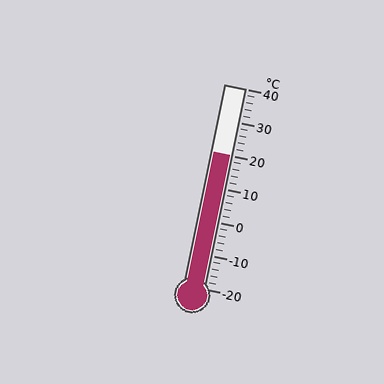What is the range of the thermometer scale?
The thermometer scale ranges from -20°C to 40°C.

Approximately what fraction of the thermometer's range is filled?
The thermometer is filled to approximately 65% of its range.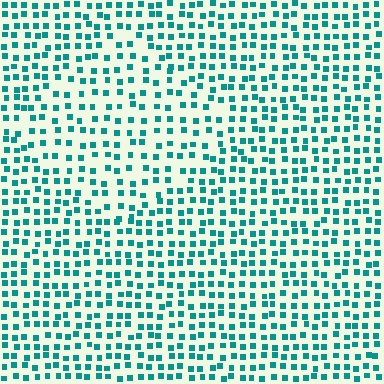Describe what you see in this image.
The image contains small teal elements arranged at two different densities. A diamond-shaped region is visible where the elements are less densely packed than the surrounding area.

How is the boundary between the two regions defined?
The boundary is defined by a change in element density (approximately 1.5x ratio). All elements are the same color, size, and shape.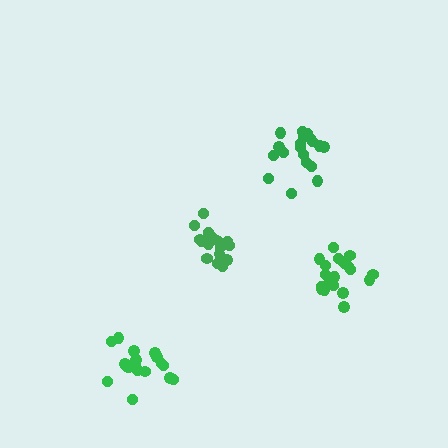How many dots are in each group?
Group 1: 19 dots, Group 2: 18 dots, Group 3: 16 dots, Group 4: 21 dots (74 total).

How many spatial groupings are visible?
There are 4 spatial groupings.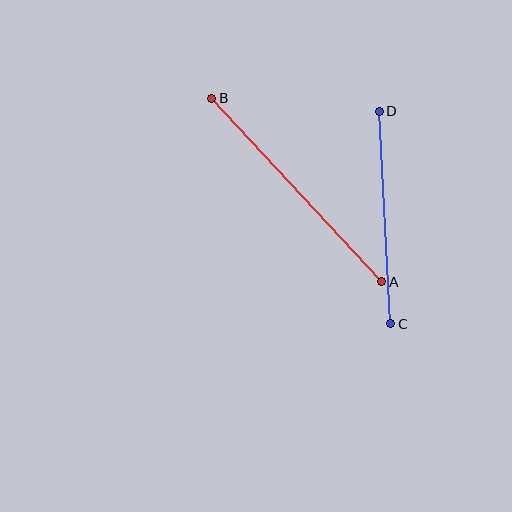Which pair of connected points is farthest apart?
Points A and B are farthest apart.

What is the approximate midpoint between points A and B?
The midpoint is at approximately (297, 190) pixels.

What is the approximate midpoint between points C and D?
The midpoint is at approximately (385, 217) pixels.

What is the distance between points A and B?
The distance is approximately 250 pixels.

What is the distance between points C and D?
The distance is approximately 213 pixels.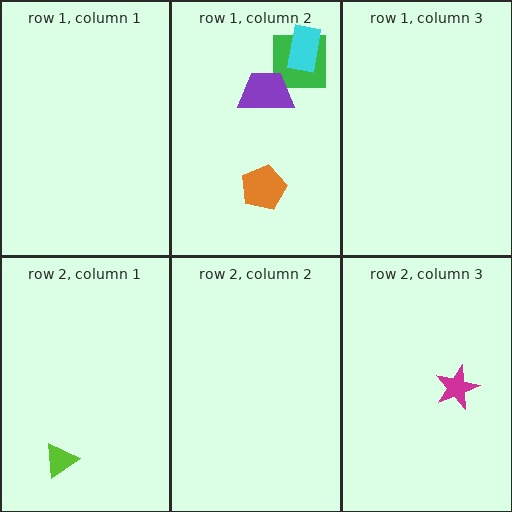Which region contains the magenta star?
The row 2, column 3 region.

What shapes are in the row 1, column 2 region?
The green square, the orange pentagon, the cyan rectangle, the purple trapezoid.